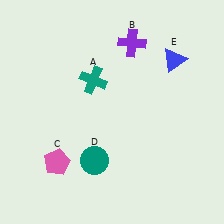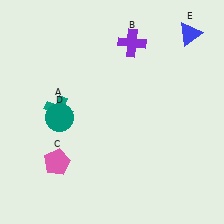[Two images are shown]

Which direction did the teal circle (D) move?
The teal circle (D) moved up.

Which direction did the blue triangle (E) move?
The blue triangle (E) moved up.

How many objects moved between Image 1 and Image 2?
3 objects moved between the two images.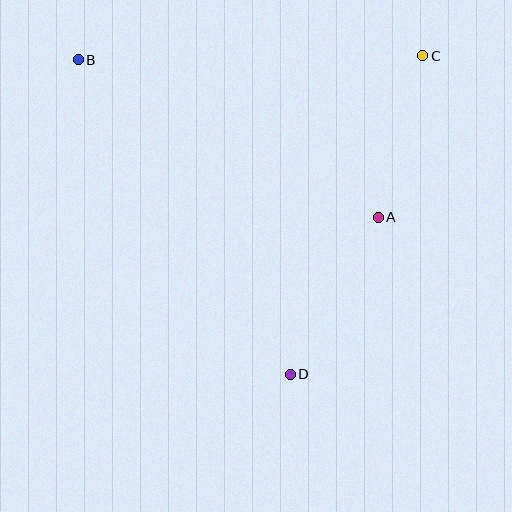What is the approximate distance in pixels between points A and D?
The distance between A and D is approximately 180 pixels.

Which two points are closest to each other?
Points A and C are closest to each other.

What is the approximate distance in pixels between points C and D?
The distance between C and D is approximately 345 pixels.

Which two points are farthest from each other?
Points B and D are farthest from each other.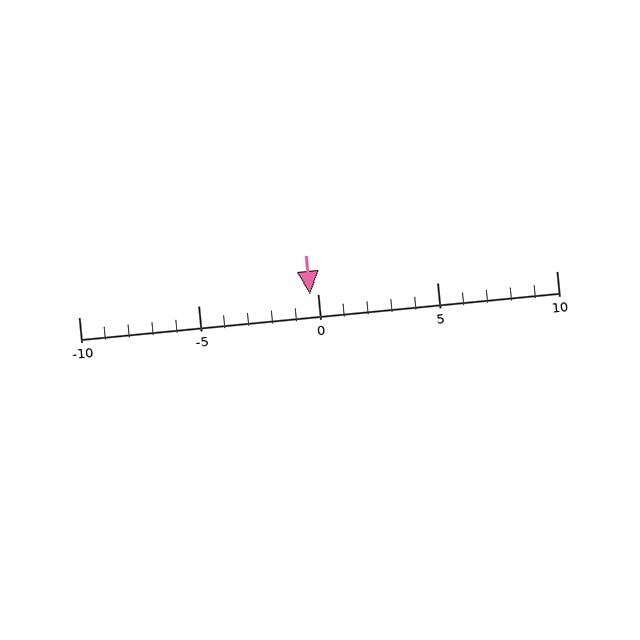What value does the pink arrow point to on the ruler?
The pink arrow points to approximately 0.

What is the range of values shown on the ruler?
The ruler shows values from -10 to 10.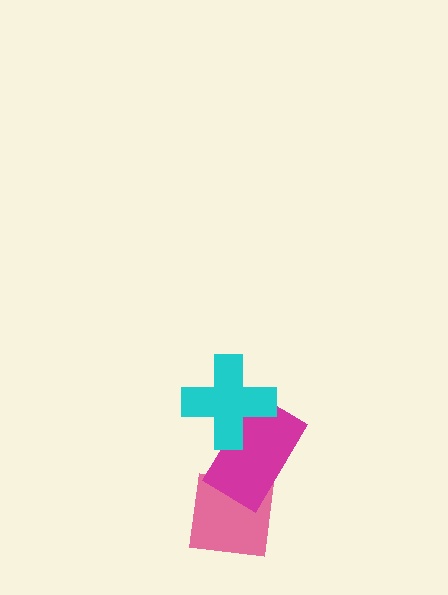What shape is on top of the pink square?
The magenta rectangle is on top of the pink square.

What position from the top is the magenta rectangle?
The magenta rectangle is 2nd from the top.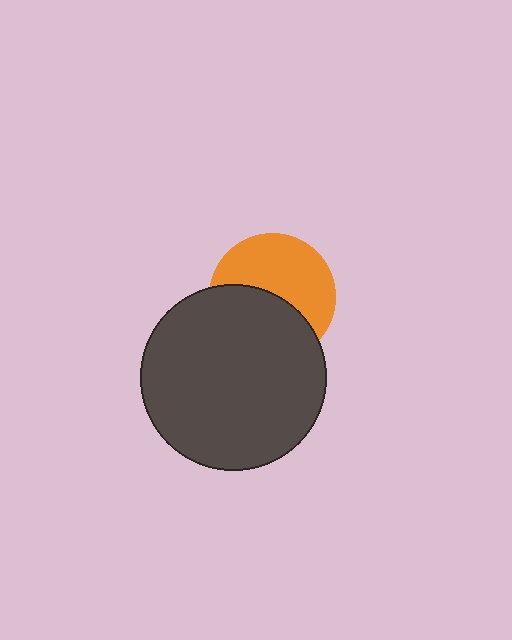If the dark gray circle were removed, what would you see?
You would see the complete orange circle.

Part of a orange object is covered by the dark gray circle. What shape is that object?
It is a circle.